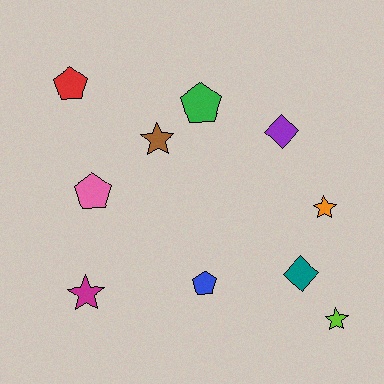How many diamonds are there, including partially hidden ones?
There are 2 diamonds.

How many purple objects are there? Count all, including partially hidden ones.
There is 1 purple object.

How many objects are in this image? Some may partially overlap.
There are 10 objects.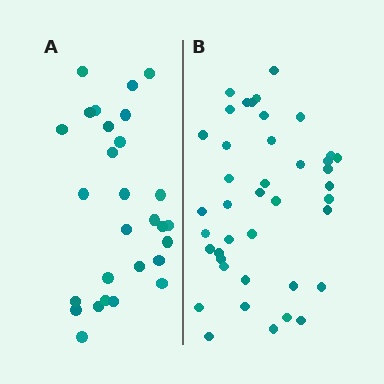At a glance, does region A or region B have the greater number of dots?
Region B (the right region) has more dots.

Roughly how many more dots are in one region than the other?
Region B has approximately 15 more dots than region A.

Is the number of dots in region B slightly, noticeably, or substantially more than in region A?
Region B has substantially more. The ratio is roughly 1.5 to 1.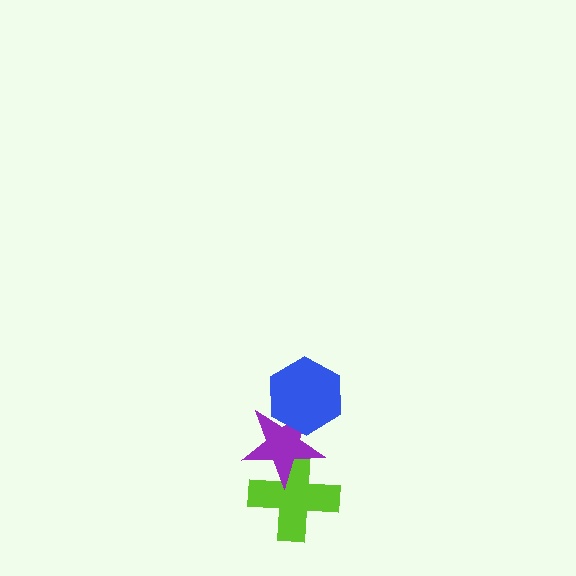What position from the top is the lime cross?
The lime cross is 3rd from the top.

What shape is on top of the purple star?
The blue hexagon is on top of the purple star.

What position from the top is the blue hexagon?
The blue hexagon is 1st from the top.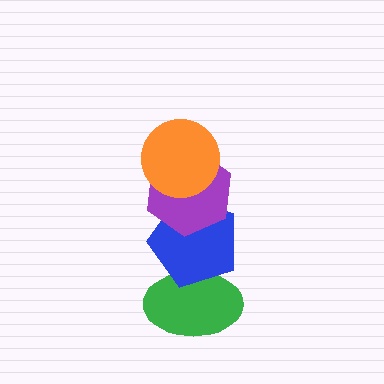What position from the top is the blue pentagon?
The blue pentagon is 3rd from the top.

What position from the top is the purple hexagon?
The purple hexagon is 2nd from the top.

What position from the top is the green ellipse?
The green ellipse is 4th from the top.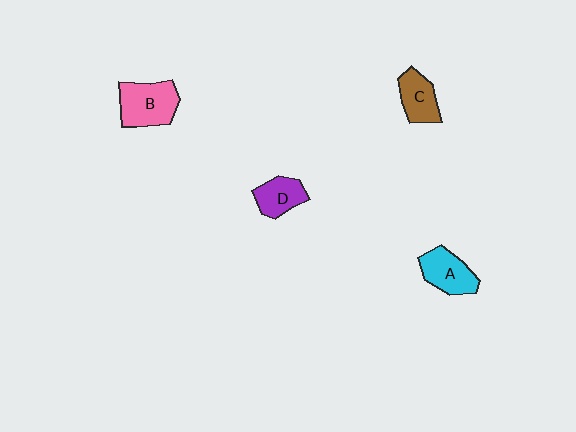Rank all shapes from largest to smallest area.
From largest to smallest: B (pink), A (cyan), C (brown), D (purple).